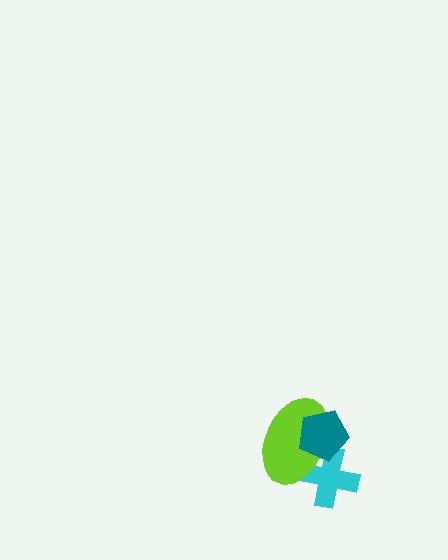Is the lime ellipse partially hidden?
Yes, it is partially covered by another shape.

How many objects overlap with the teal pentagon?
2 objects overlap with the teal pentagon.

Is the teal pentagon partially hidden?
No, no other shape covers it.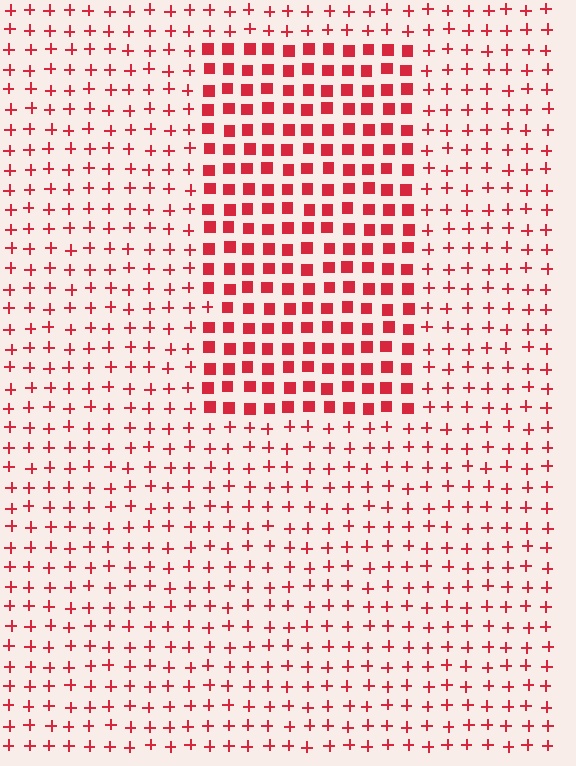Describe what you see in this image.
The image is filled with small red elements arranged in a uniform grid. A rectangle-shaped region contains squares, while the surrounding area contains plus signs. The boundary is defined purely by the change in element shape.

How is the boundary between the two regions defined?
The boundary is defined by a change in element shape: squares inside vs. plus signs outside. All elements share the same color and spacing.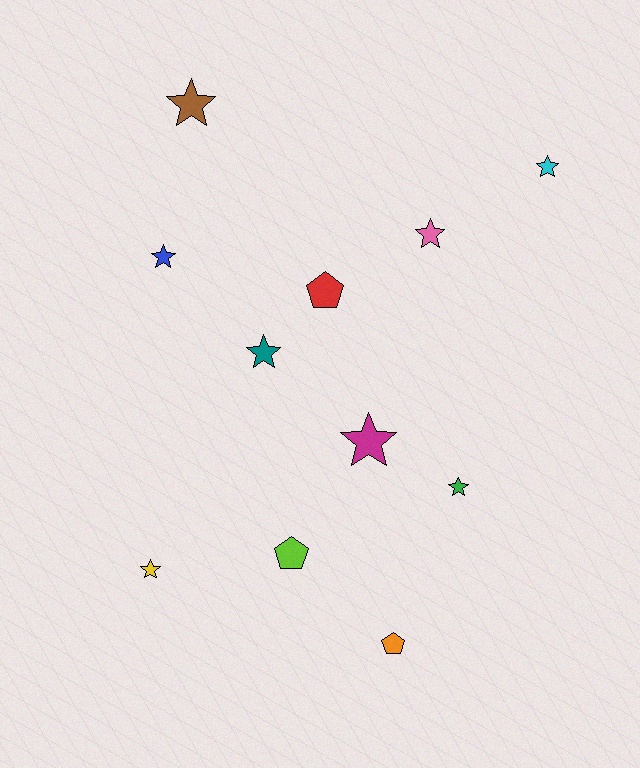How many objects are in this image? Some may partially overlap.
There are 11 objects.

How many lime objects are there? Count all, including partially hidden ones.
There is 1 lime object.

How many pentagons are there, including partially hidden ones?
There are 3 pentagons.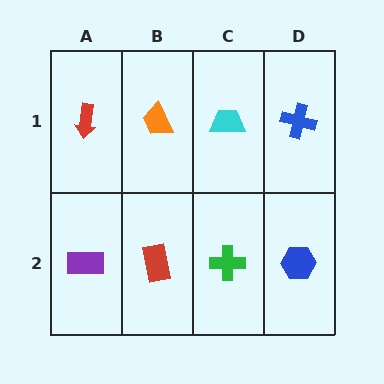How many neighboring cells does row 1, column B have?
3.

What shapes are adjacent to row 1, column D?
A blue hexagon (row 2, column D), a cyan trapezoid (row 1, column C).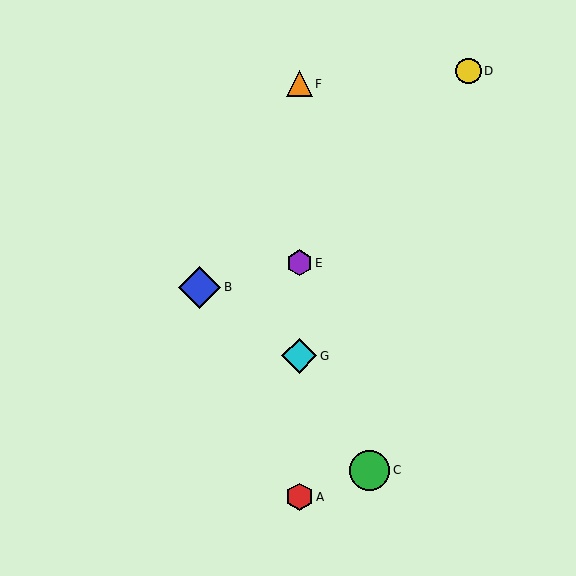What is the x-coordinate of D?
Object D is at x≈469.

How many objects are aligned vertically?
4 objects (A, E, F, G) are aligned vertically.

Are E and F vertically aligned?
Yes, both are at x≈299.